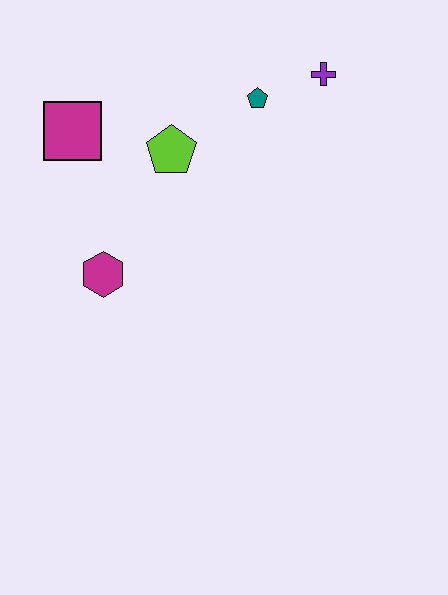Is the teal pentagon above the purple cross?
No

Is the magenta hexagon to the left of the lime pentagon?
Yes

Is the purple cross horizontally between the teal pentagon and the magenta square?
No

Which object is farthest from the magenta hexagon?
The purple cross is farthest from the magenta hexagon.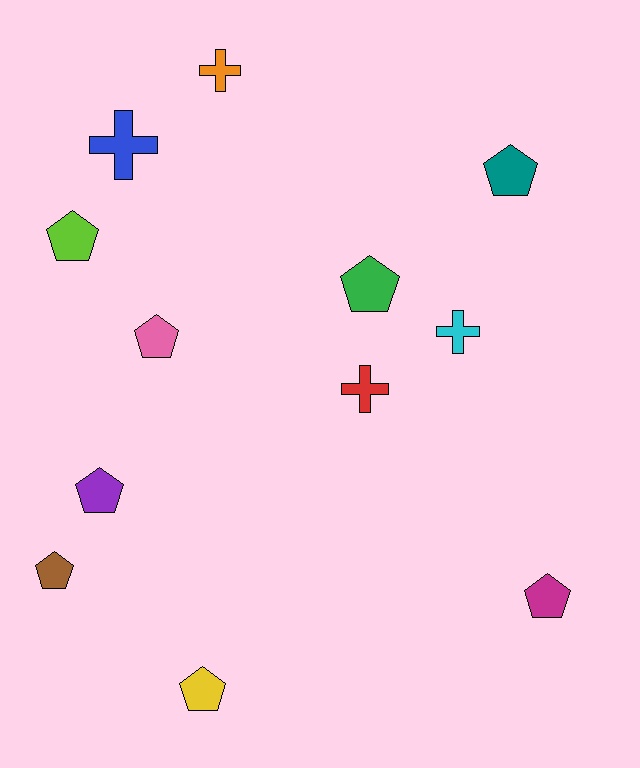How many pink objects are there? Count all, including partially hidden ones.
There is 1 pink object.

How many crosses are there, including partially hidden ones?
There are 4 crosses.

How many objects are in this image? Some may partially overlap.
There are 12 objects.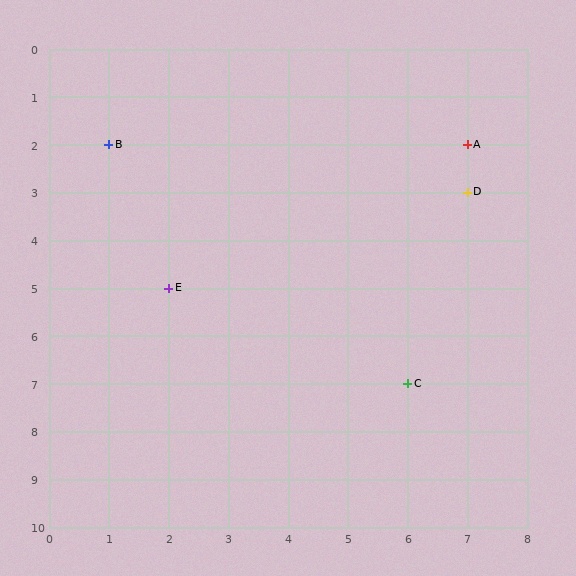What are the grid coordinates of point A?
Point A is at grid coordinates (7, 2).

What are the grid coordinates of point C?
Point C is at grid coordinates (6, 7).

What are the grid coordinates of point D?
Point D is at grid coordinates (7, 3).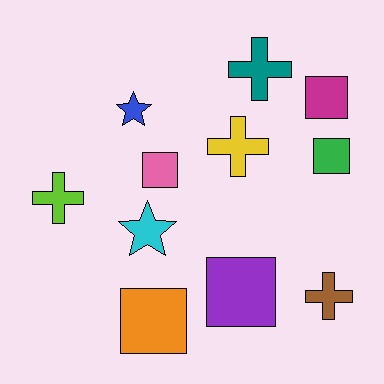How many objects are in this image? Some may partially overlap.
There are 11 objects.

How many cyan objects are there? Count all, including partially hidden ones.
There is 1 cyan object.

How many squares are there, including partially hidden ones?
There are 5 squares.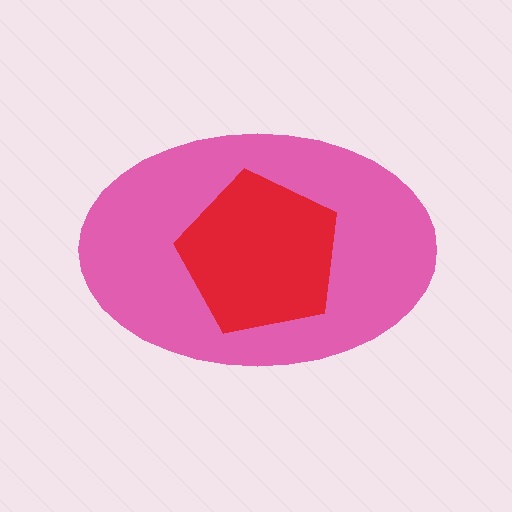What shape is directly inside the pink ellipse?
The red pentagon.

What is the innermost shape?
The red pentagon.